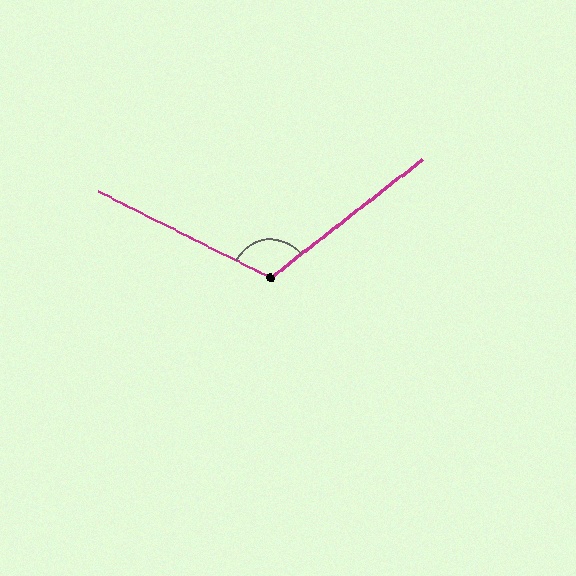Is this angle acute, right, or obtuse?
It is obtuse.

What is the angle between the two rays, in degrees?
Approximately 116 degrees.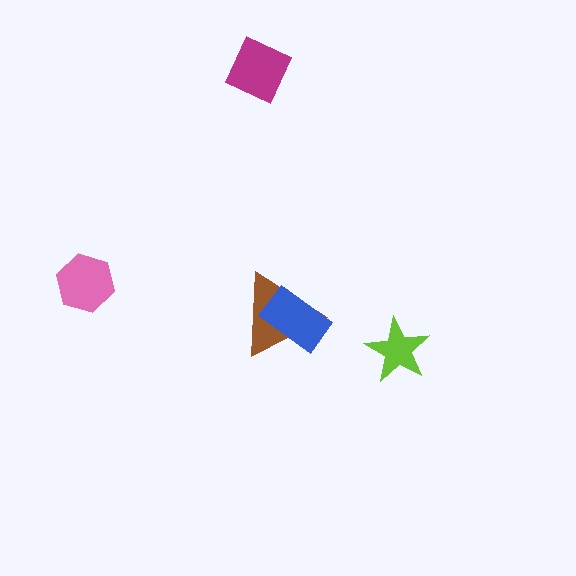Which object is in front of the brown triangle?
The blue rectangle is in front of the brown triangle.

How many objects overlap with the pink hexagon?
0 objects overlap with the pink hexagon.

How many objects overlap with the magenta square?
0 objects overlap with the magenta square.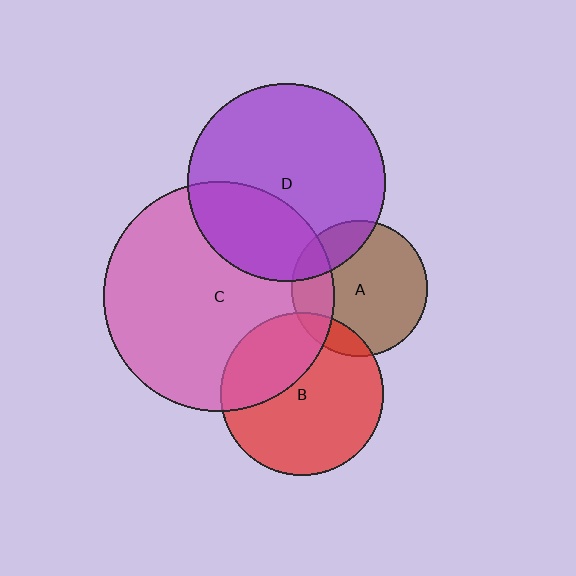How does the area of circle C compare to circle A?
Approximately 2.9 times.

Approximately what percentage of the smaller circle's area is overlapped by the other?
Approximately 20%.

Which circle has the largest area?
Circle C (pink).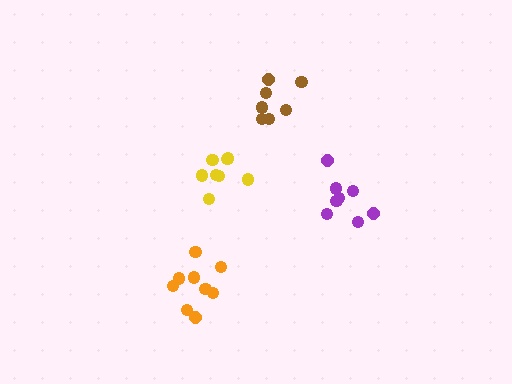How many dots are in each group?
Group 1: 8 dots, Group 2: 9 dots, Group 3: 8 dots, Group 4: 7 dots (32 total).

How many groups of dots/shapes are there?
There are 4 groups.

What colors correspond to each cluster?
The clusters are colored: purple, orange, yellow, brown.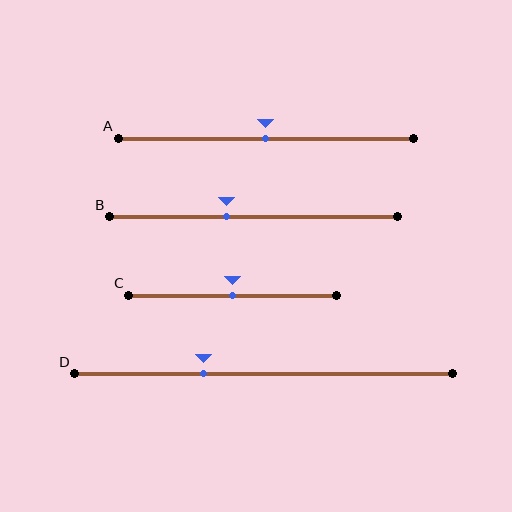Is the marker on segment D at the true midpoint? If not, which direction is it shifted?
No, the marker on segment D is shifted to the left by about 16% of the segment length.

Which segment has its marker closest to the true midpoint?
Segment A has its marker closest to the true midpoint.